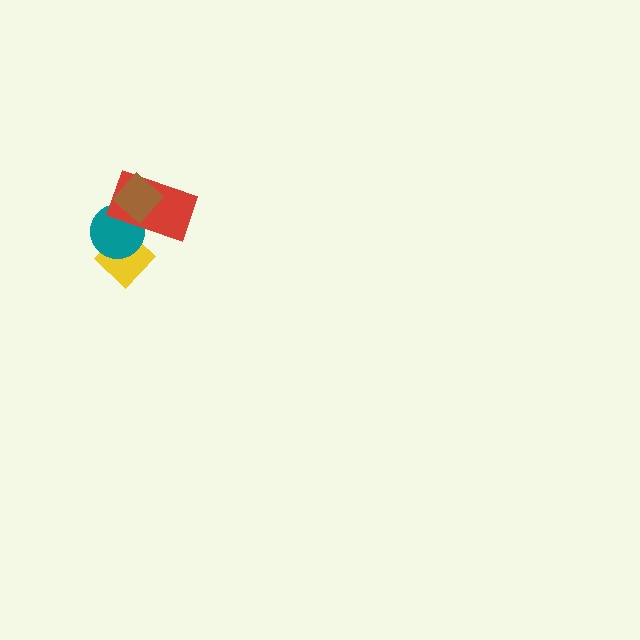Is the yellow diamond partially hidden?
Yes, it is partially covered by another shape.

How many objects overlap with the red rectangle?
3 objects overlap with the red rectangle.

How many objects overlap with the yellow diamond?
2 objects overlap with the yellow diamond.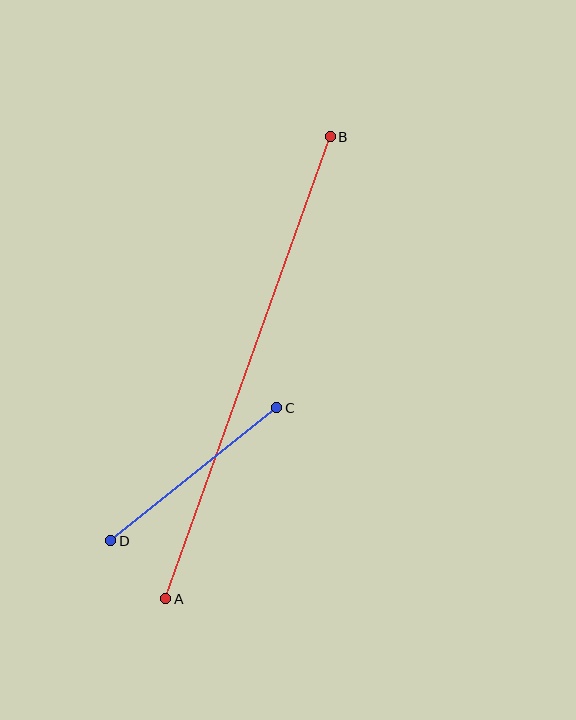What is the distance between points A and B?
The distance is approximately 491 pixels.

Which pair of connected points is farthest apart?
Points A and B are farthest apart.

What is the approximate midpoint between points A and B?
The midpoint is at approximately (248, 368) pixels.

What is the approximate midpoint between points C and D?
The midpoint is at approximately (194, 474) pixels.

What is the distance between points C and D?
The distance is approximately 212 pixels.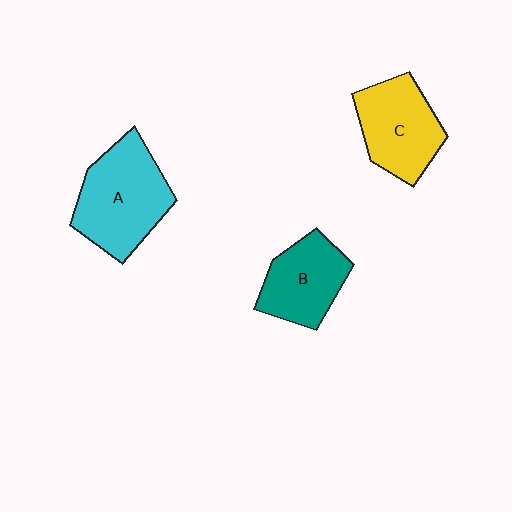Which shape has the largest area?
Shape A (cyan).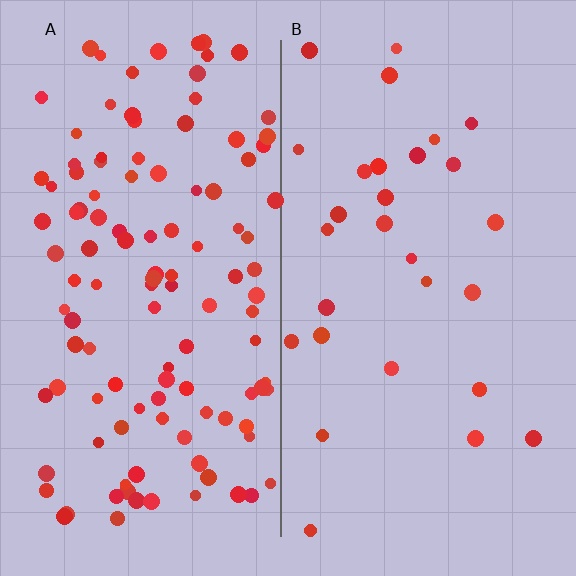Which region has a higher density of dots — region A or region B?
A (the left).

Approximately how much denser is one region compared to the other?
Approximately 4.1× — region A over region B.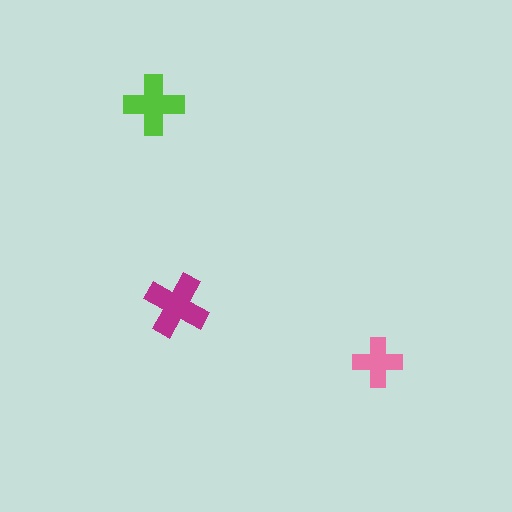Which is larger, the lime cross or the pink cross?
The lime one.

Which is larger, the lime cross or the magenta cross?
The magenta one.